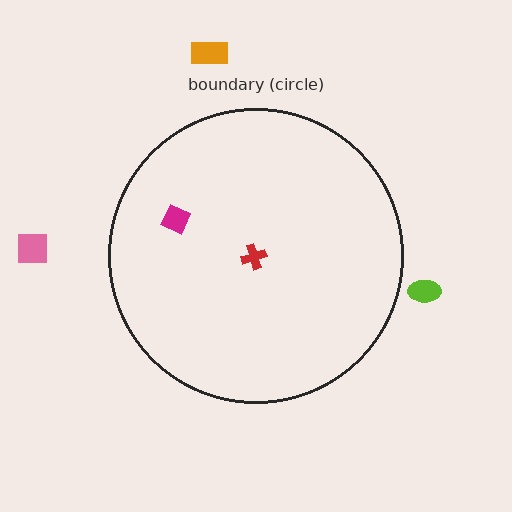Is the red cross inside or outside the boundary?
Inside.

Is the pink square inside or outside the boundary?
Outside.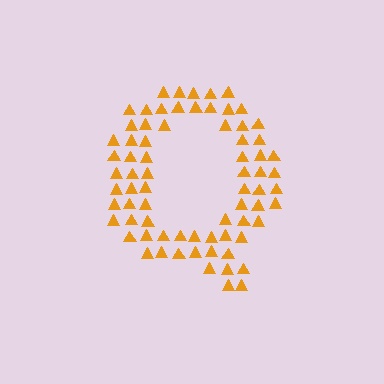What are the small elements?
The small elements are triangles.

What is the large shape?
The large shape is the letter Q.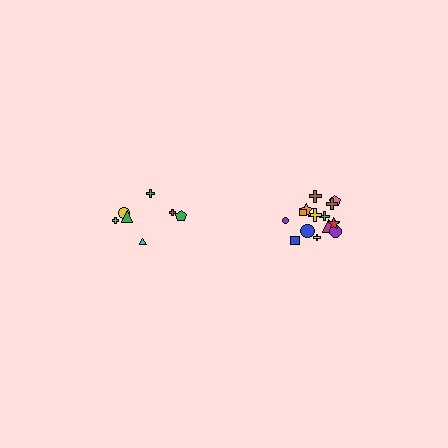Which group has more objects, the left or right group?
The right group.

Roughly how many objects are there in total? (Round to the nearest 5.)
Roughly 20 objects in total.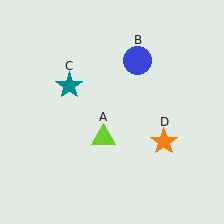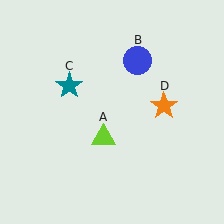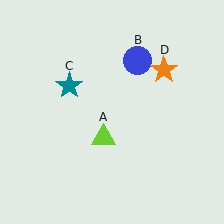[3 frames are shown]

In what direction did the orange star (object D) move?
The orange star (object D) moved up.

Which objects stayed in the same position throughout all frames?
Lime triangle (object A) and blue circle (object B) and teal star (object C) remained stationary.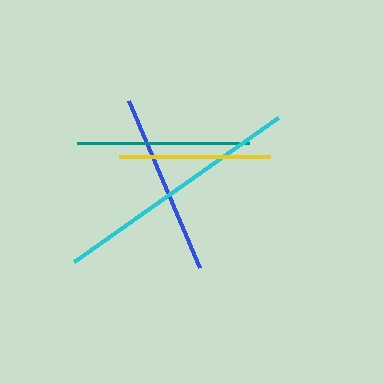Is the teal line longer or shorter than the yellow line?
The teal line is longer than the yellow line.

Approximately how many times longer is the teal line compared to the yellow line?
The teal line is approximately 1.1 times the length of the yellow line.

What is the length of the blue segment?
The blue segment is approximately 181 pixels long.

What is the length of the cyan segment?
The cyan segment is approximately 250 pixels long.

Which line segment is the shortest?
The yellow line is the shortest at approximately 150 pixels.